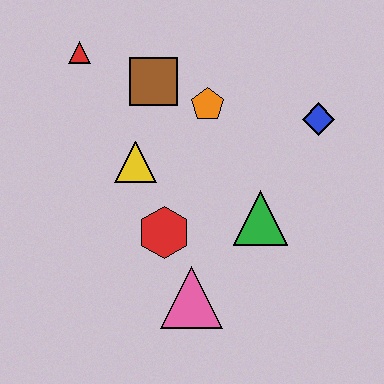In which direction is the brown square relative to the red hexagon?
The brown square is above the red hexagon.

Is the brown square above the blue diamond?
Yes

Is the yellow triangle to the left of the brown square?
Yes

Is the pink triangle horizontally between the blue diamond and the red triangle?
Yes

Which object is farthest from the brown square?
The pink triangle is farthest from the brown square.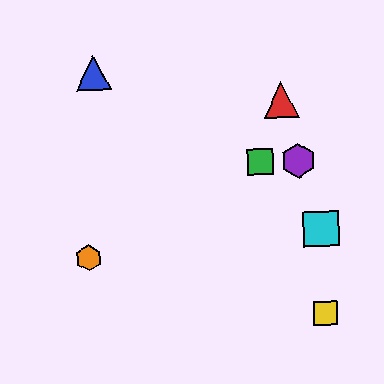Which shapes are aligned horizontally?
The green square, the purple hexagon are aligned horizontally.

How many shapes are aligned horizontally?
2 shapes (the green square, the purple hexagon) are aligned horizontally.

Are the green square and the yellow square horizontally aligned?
No, the green square is at y≈162 and the yellow square is at y≈313.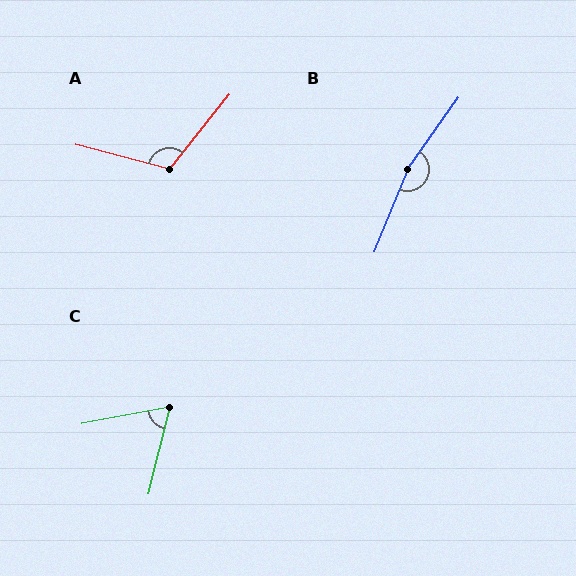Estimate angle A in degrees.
Approximately 114 degrees.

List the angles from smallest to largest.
C (65°), A (114°), B (167°).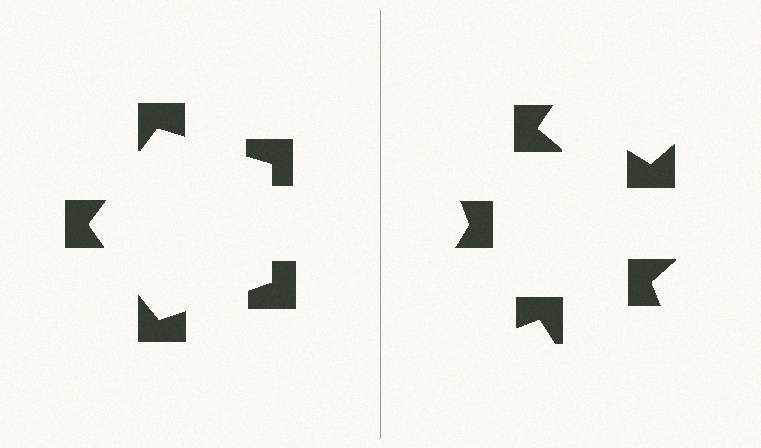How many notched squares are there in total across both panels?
10 — 5 on each side.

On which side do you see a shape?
An illusory pentagon appears on the left side. On the right side the wedge cuts are rotated, so no coherent shape forms.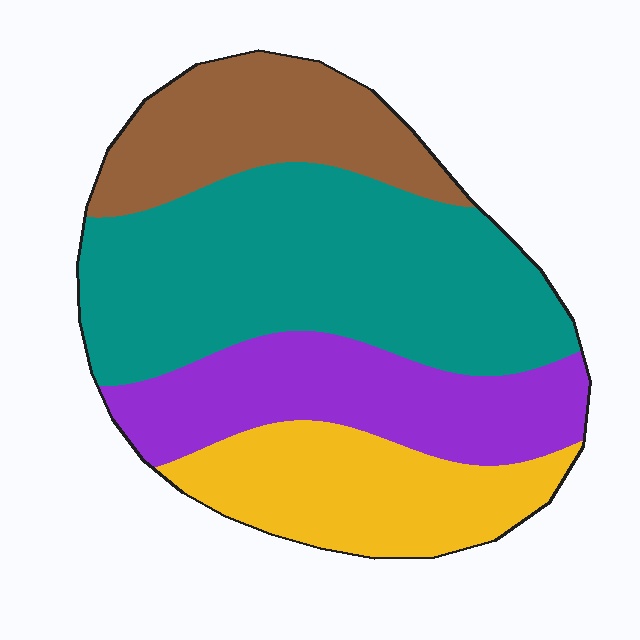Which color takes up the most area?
Teal, at roughly 40%.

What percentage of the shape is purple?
Purple takes up about one fifth (1/5) of the shape.